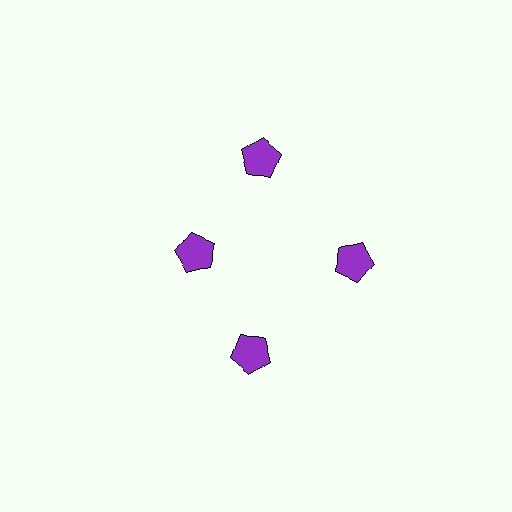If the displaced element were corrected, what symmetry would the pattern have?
It would have 4-fold rotational symmetry — the pattern would map onto itself every 90 degrees.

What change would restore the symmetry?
The symmetry would be restored by moving it outward, back onto the ring so that all 4 pentagons sit at equal angles and equal distance from the center.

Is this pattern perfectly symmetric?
No. The 4 purple pentagons are arranged in a ring, but one element near the 9 o'clock position is pulled inward toward the center, breaking the 4-fold rotational symmetry.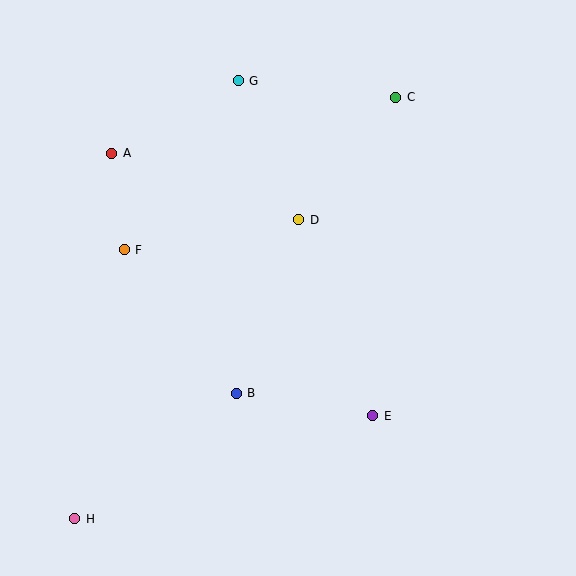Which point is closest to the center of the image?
Point D at (299, 220) is closest to the center.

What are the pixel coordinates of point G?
Point G is at (238, 81).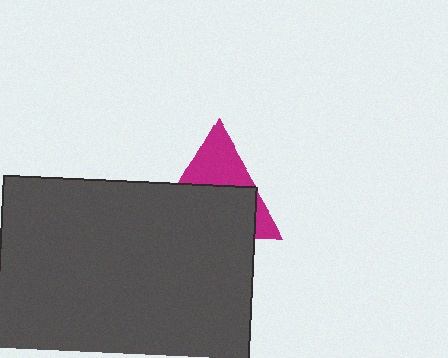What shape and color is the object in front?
The object in front is a dark gray rectangle.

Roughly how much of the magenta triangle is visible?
A small part of it is visible (roughly 41%).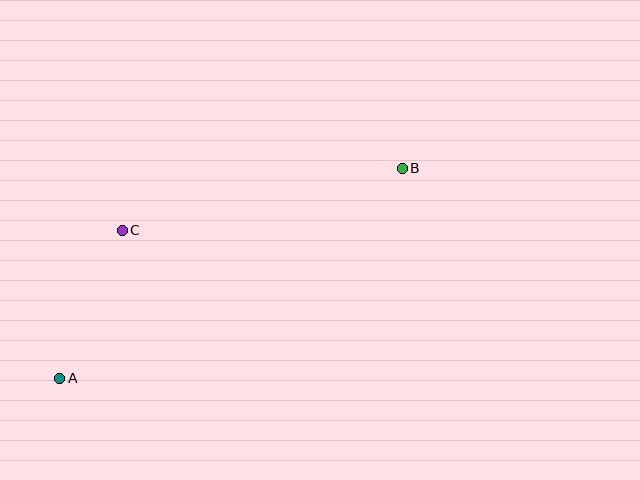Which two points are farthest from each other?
Points A and B are farthest from each other.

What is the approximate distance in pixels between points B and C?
The distance between B and C is approximately 287 pixels.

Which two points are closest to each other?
Points A and C are closest to each other.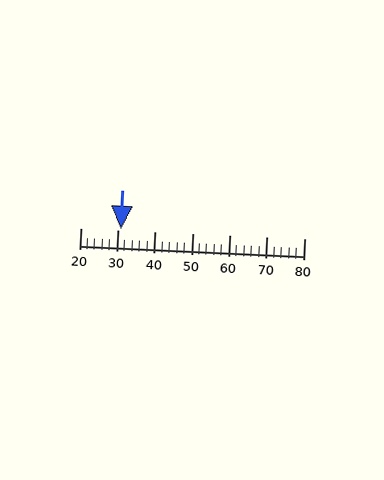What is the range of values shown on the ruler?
The ruler shows values from 20 to 80.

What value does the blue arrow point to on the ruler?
The blue arrow points to approximately 31.